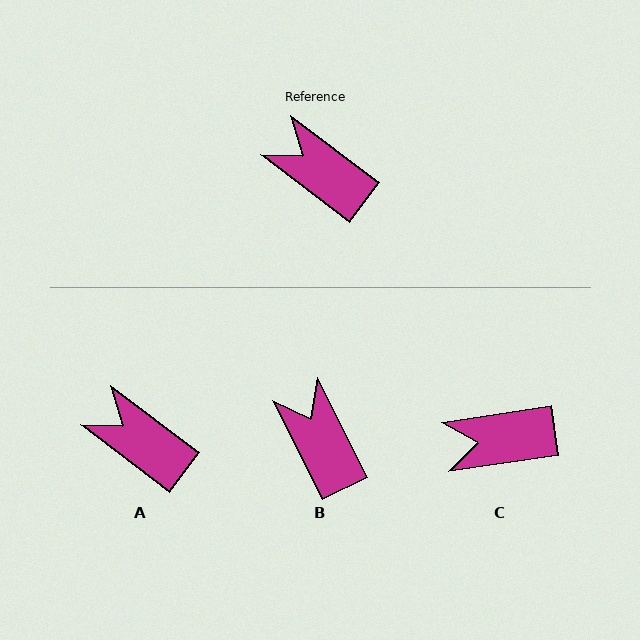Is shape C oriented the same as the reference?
No, it is off by about 46 degrees.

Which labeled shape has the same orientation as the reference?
A.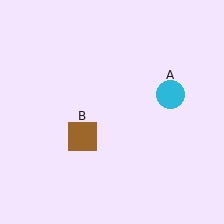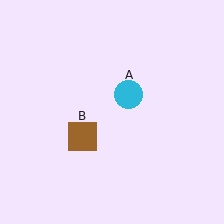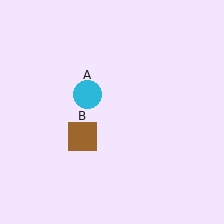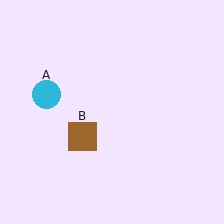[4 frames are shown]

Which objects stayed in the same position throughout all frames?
Brown square (object B) remained stationary.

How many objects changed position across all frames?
1 object changed position: cyan circle (object A).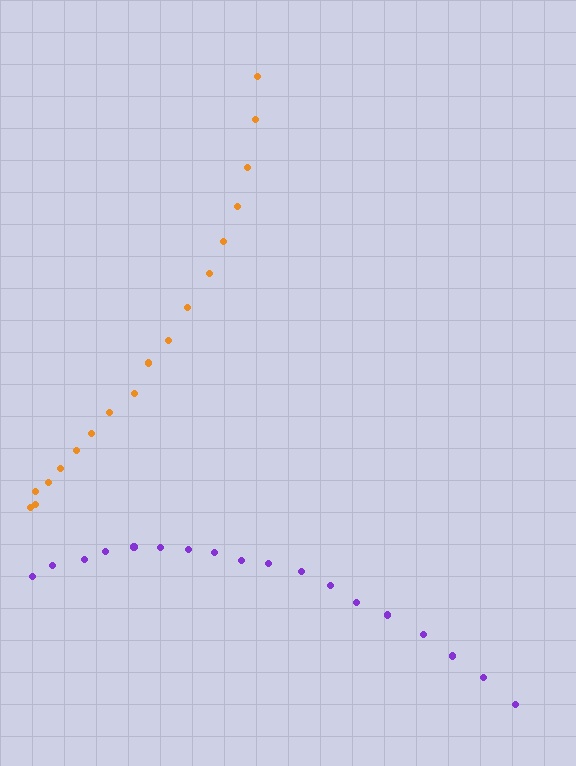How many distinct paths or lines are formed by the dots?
There are 2 distinct paths.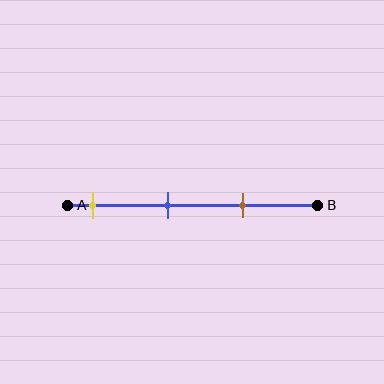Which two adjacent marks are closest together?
The blue and brown marks are the closest adjacent pair.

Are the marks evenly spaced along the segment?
Yes, the marks are approximately evenly spaced.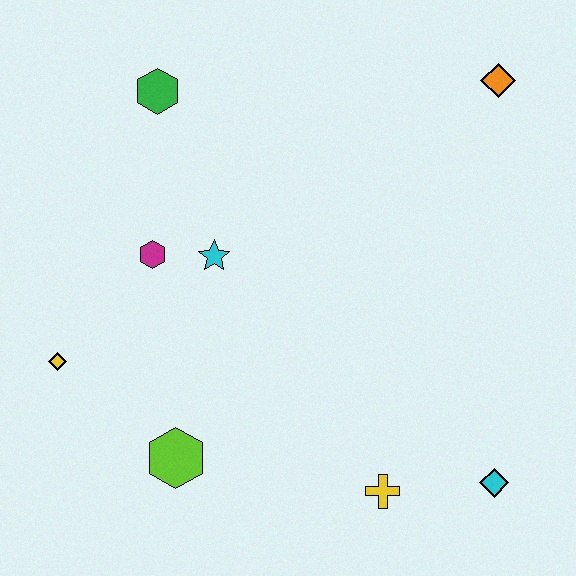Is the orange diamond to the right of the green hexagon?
Yes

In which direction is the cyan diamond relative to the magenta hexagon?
The cyan diamond is to the right of the magenta hexagon.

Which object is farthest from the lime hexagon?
The orange diamond is farthest from the lime hexagon.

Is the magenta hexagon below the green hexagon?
Yes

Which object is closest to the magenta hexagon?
The cyan star is closest to the magenta hexagon.